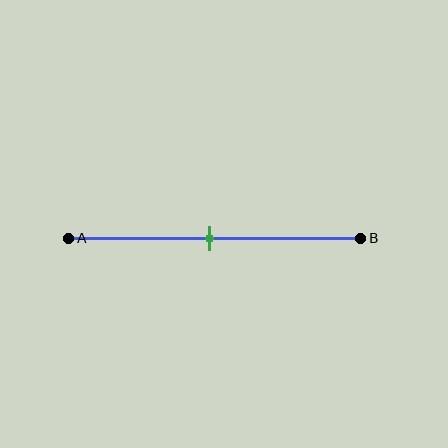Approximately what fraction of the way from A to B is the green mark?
The green mark is approximately 50% of the way from A to B.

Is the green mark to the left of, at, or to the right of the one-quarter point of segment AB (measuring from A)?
The green mark is to the right of the one-quarter point of segment AB.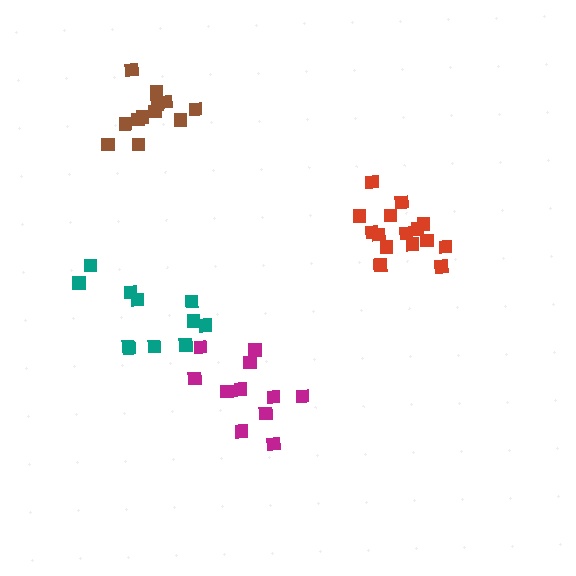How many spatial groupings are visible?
There are 4 spatial groupings.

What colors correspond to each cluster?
The clusters are colored: red, magenta, brown, teal.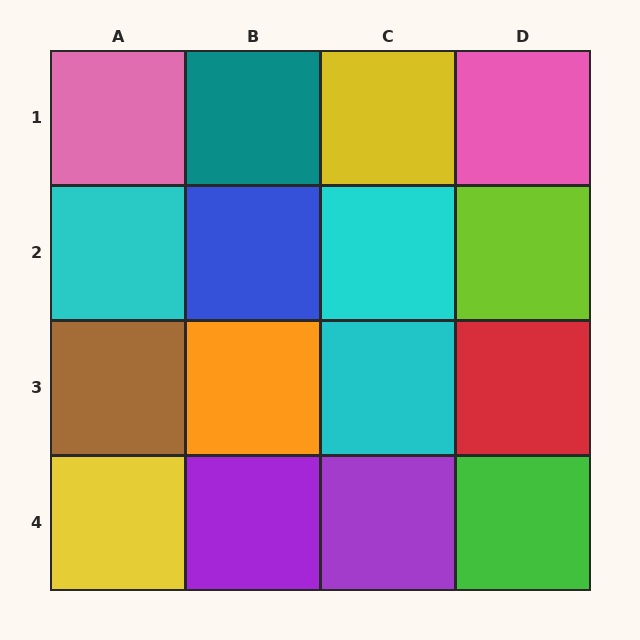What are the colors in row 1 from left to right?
Pink, teal, yellow, pink.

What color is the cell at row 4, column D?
Green.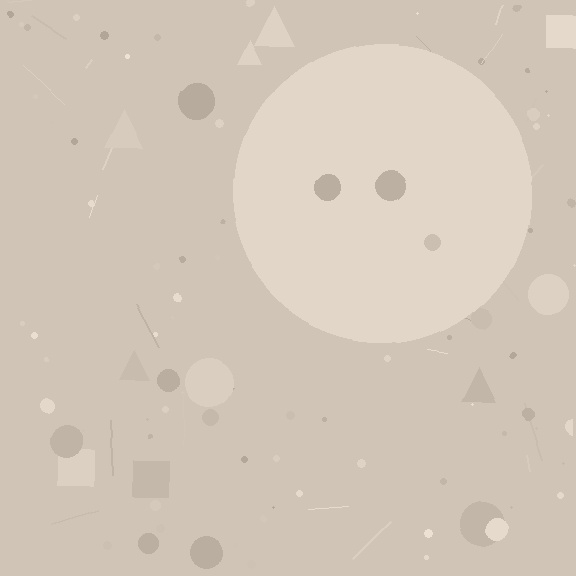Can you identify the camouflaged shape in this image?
The camouflaged shape is a circle.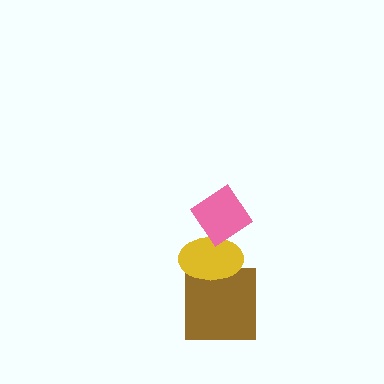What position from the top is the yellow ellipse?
The yellow ellipse is 2nd from the top.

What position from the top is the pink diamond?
The pink diamond is 1st from the top.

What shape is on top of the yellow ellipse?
The pink diamond is on top of the yellow ellipse.